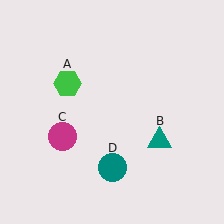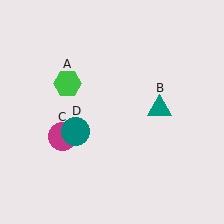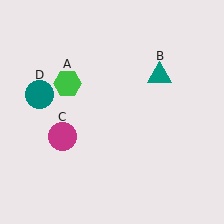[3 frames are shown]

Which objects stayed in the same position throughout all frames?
Green hexagon (object A) and magenta circle (object C) remained stationary.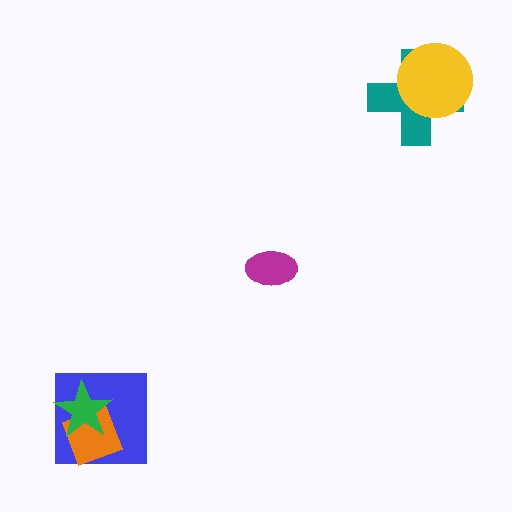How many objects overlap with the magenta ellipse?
0 objects overlap with the magenta ellipse.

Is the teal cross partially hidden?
Yes, it is partially covered by another shape.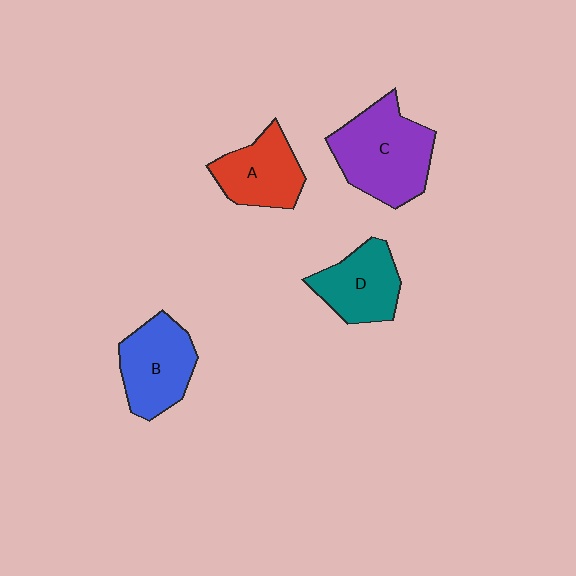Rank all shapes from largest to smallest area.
From largest to smallest: C (purple), B (blue), D (teal), A (red).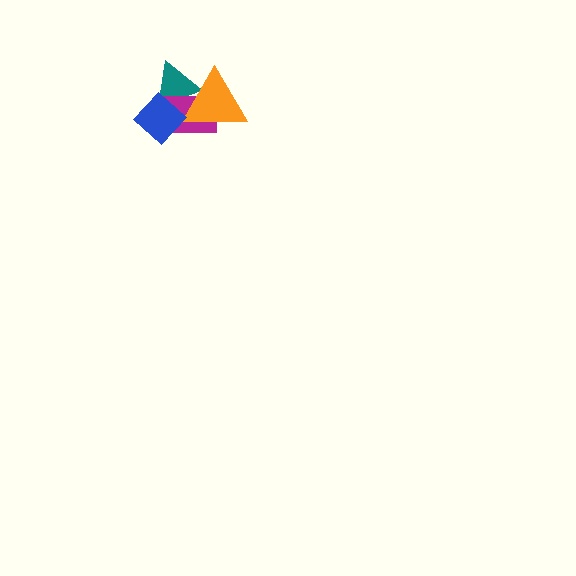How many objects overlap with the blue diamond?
3 objects overlap with the blue diamond.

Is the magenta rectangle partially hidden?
Yes, it is partially covered by another shape.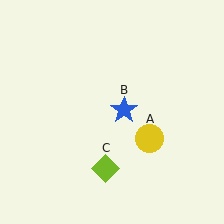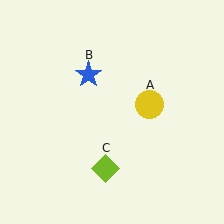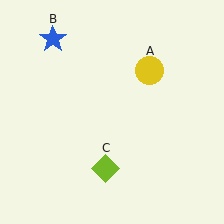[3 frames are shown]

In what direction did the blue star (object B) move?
The blue star (object B) moved up and to the left.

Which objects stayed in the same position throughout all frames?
Lime diamond (object C) remained stationary.